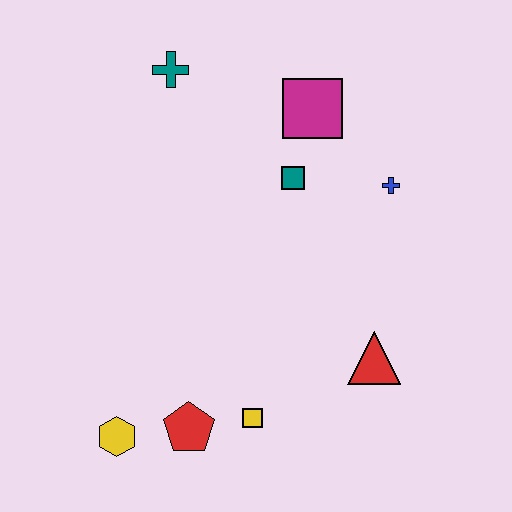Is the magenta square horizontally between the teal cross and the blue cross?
Yes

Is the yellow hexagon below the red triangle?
Yes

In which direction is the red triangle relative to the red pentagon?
The red triangle is to the right of the red pentagon.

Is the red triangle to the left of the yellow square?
No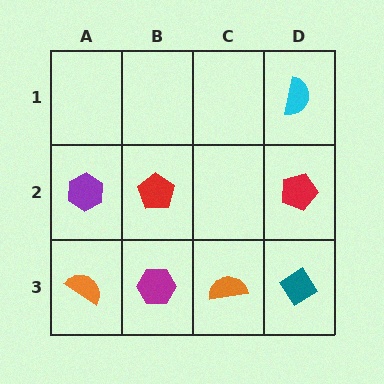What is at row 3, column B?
A magenta hexagon.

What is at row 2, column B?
A red pentagon.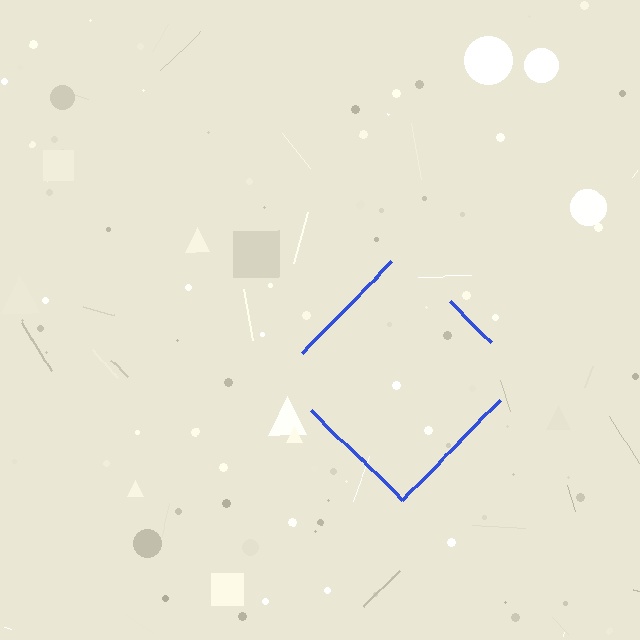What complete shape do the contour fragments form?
The contour fragments form a diamond.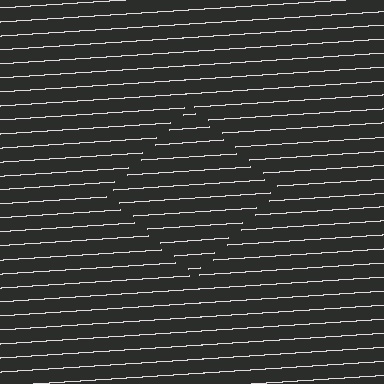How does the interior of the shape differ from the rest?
The interior of the shape contains the same grating, shifted by half a period — the contour is defined by the phase discontinuity where line-ends from the inner and outer gratings abut.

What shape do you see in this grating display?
An illusory square. The interior of the shape contains the same grating, shifted by half a period — the contour is defined by the phase discontinuity where line-ends from the inner and outer gratings abut.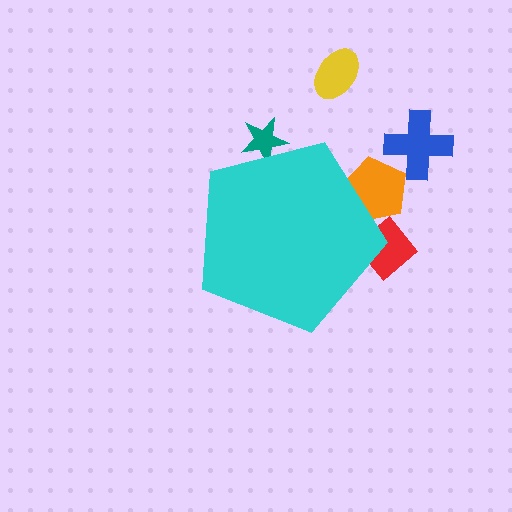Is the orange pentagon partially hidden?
Yes, the orange pentagon is partially hidden behind the cyan pentagon.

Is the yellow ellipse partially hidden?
No, the yellow ellipse is fully visible.